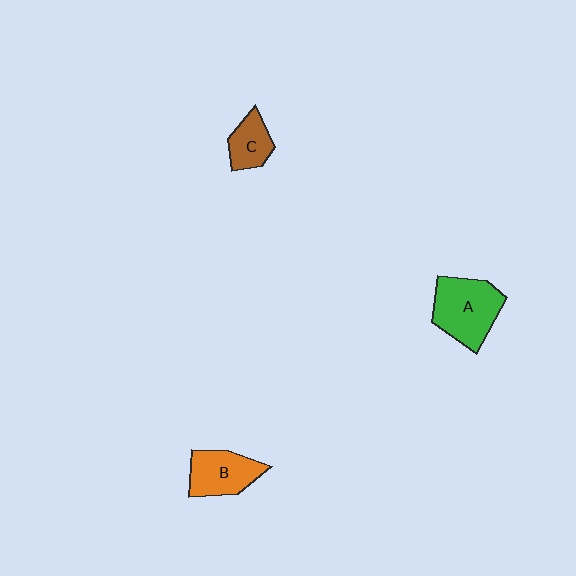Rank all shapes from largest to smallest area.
From largest to smallest: A (green), B (orange), C (brown).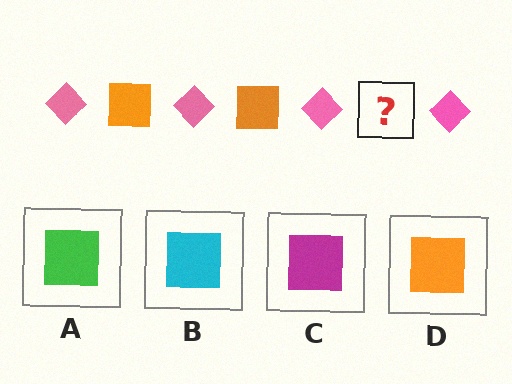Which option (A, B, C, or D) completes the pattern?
D.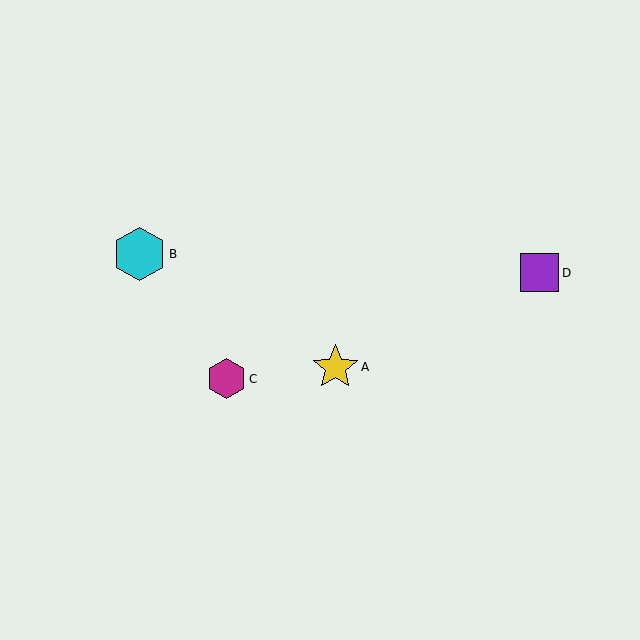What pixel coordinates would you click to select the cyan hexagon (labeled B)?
Click at (140, 254) to select the cyan hexagon B.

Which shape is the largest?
The cyan hexagon (labeled B) is the largest.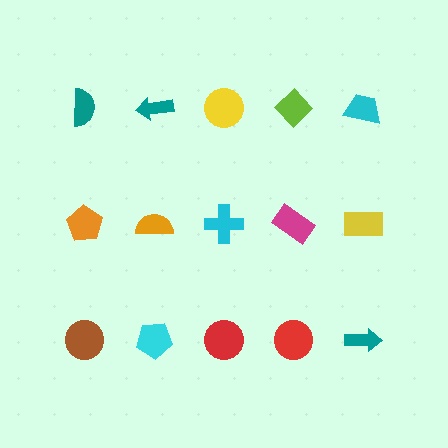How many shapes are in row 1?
5 shapes.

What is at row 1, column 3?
A yellow circle.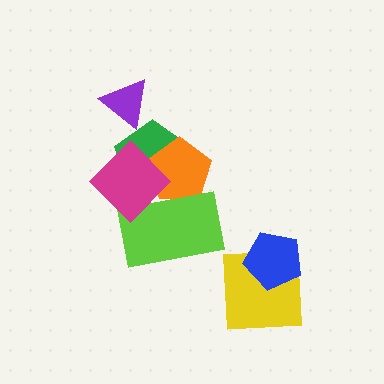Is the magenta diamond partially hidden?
No, no other shape covers it.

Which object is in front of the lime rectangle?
The magenta diamond is in front of the lime rectangle.